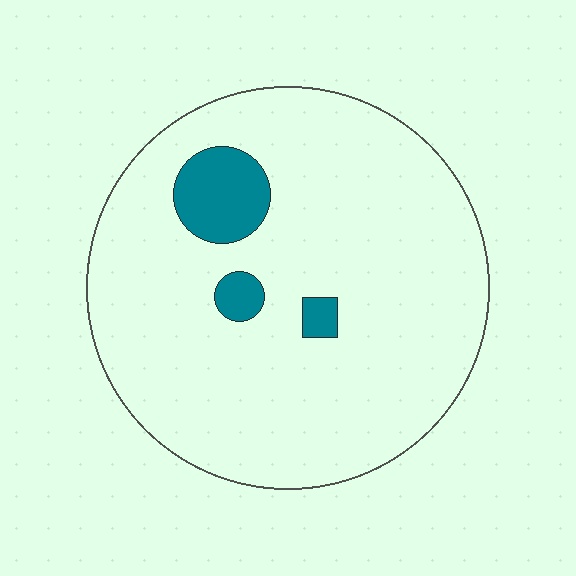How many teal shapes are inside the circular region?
3.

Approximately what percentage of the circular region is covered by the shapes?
Approximately 10%.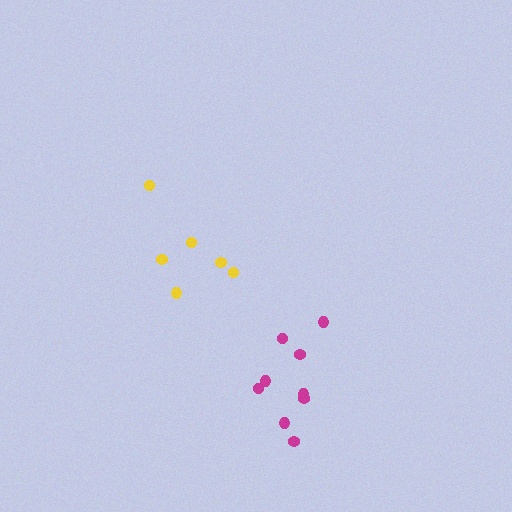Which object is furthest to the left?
The yellow cluster is leftmost.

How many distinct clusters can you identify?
There are 2 distinct clusters.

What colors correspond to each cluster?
The clusters are colored: magenta, yellow.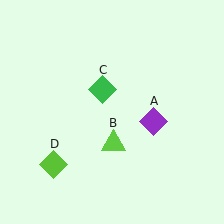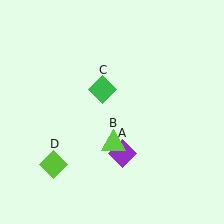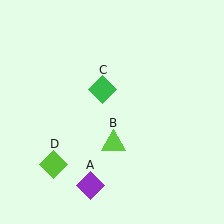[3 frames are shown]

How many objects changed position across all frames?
1 object changed position: purple diamond (object A).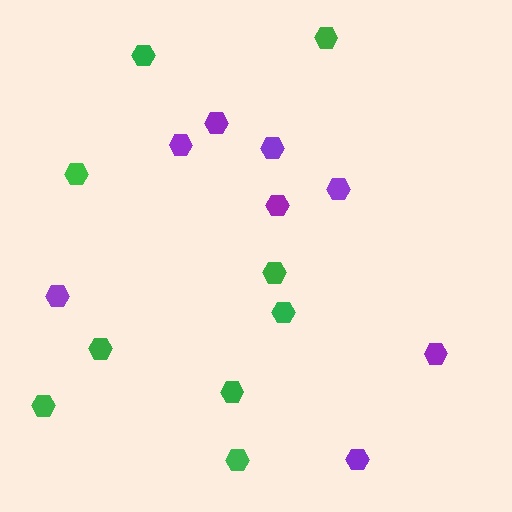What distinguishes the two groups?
There are 2 groups: one group of green hexagons (9) and one group of purple hexagons (8).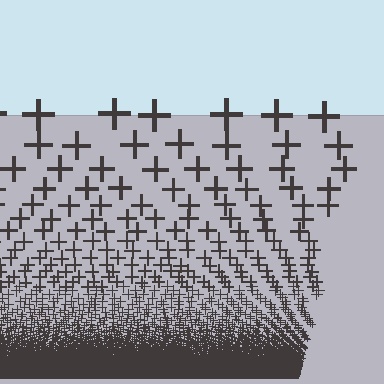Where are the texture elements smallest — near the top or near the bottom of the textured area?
Near the bottom.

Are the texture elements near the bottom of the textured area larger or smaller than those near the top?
Smaller. The gradient is inverted — elements near the bottom are smaller and denser.